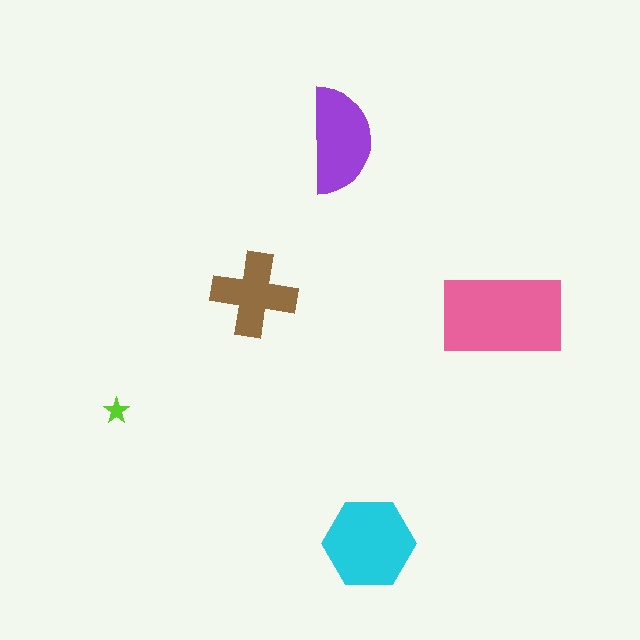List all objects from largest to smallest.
The pink rectangle, the cyan hexagon, the purple semicircle, the brown cross, the lime star.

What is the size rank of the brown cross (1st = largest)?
4th.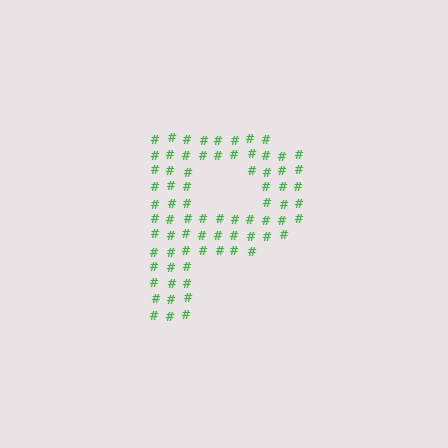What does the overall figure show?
The overall figure shows the letter P.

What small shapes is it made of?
It is made of small hash symbols.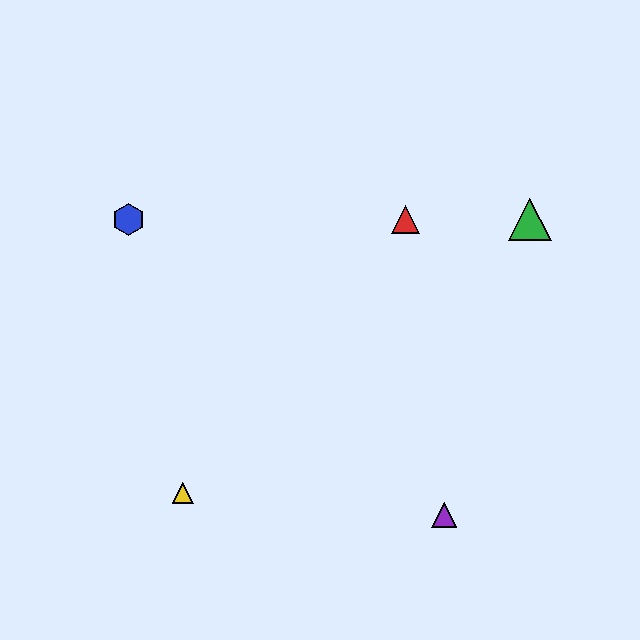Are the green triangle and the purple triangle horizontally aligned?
No, the green triangle is at y≈219 and the purple triangle is at y≈515.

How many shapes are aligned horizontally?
3 shapes (the red triangle, the blue hexagon, the green triangle) are aligned horizontally.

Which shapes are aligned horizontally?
The red triangle, the blue hexagon, the green triangle are aligned horizontally.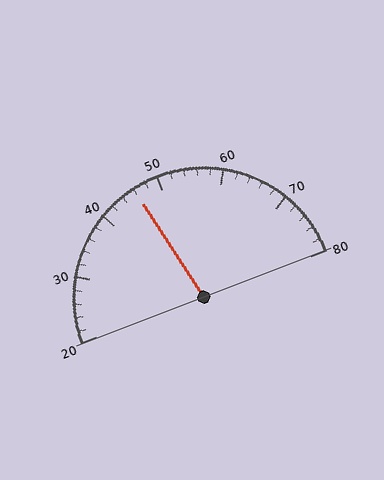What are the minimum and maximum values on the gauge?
The gauge ranges from 20 to 80.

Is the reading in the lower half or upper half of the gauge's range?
The reading is in the lower half of the range (20 to 80).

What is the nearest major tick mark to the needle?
The nearest major tick mark is 50.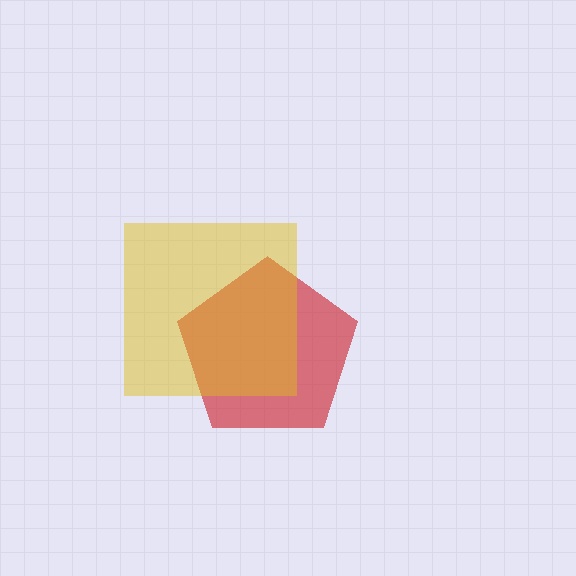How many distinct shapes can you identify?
There are 2 distinct shapes: a red pentagon, a yellow square.